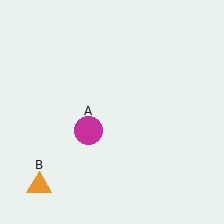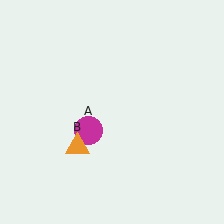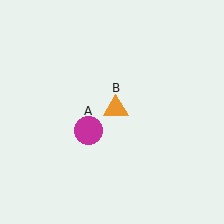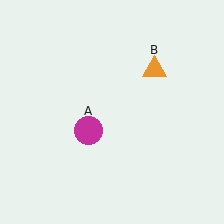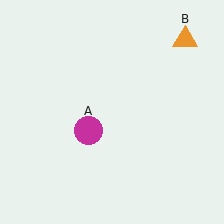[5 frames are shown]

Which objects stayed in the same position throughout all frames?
Magenta circle (object A) remained stationary.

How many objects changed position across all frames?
1 object changed position: orange triangle (object B).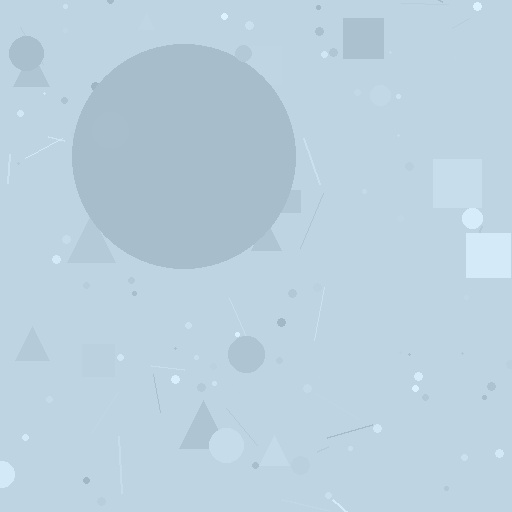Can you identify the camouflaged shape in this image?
The camouflaged shape is a circle.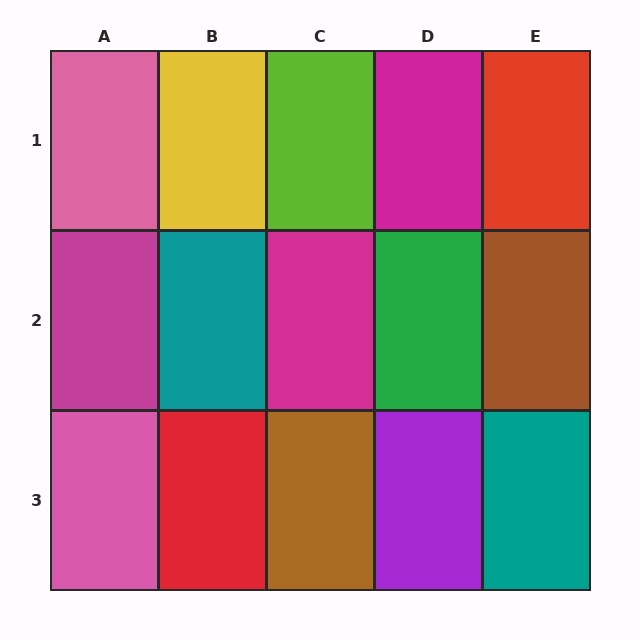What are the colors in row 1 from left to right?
Pink, yellow, lime, magenta, red.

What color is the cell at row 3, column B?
Red.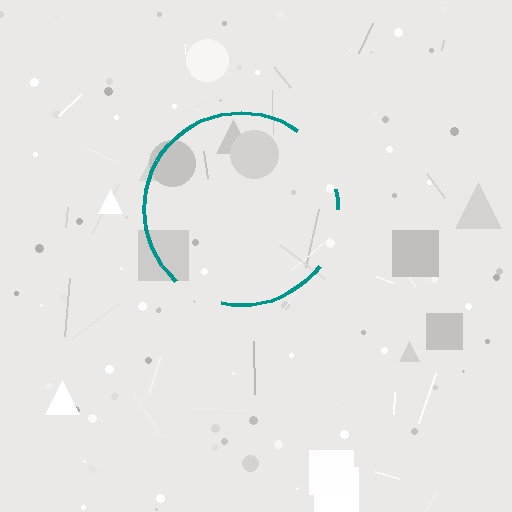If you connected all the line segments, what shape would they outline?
They would outline a circle.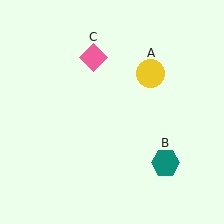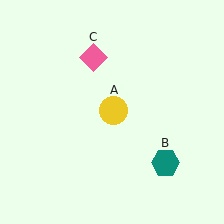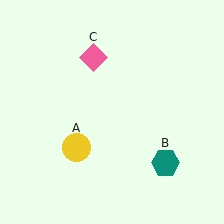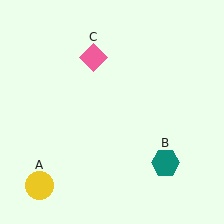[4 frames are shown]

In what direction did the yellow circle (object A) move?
The yellow circle (object A) moved down and to the left.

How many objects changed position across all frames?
1 object changed position: yellow circle (object A).